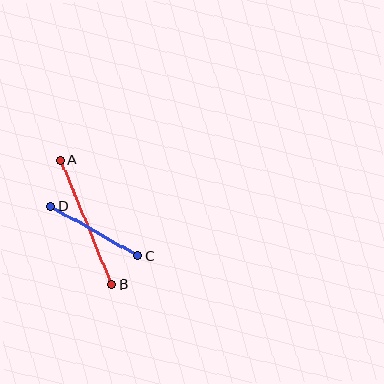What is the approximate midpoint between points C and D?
The midpoint is at approximately (95, 231) pixels.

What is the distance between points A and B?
The distance is approximately 134 pixels.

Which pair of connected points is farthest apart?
Points A and B are farthest apart.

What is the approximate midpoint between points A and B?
The midpoint is at approximately (86, 222) pixels.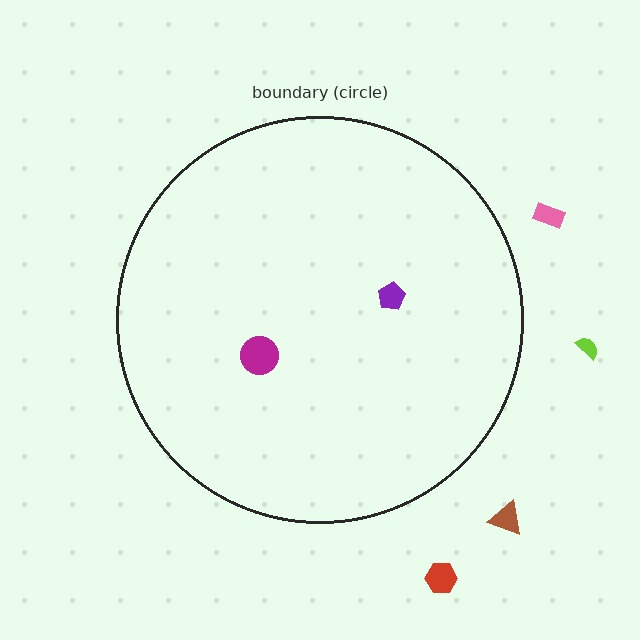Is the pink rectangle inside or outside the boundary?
Outside.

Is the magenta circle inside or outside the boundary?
Inside.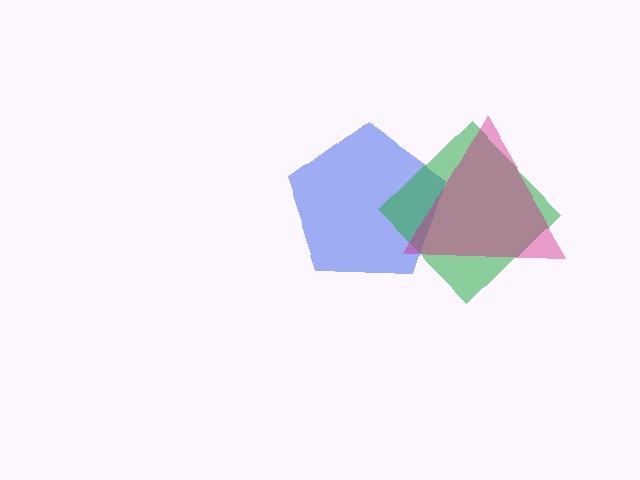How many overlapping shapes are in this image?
There are 3 overlapping shapes in the image.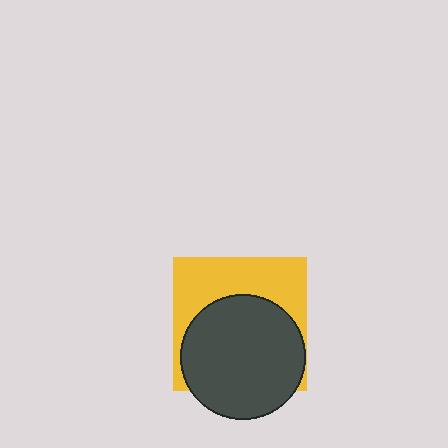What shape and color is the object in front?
The object in front is a dark gray circle.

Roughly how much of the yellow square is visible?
A small part of it is visible (roughly 42%).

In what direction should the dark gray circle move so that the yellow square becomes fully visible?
The dark gray circle should move down. That is the shortest direction to clear the overlap and leave the yellow square fully visible.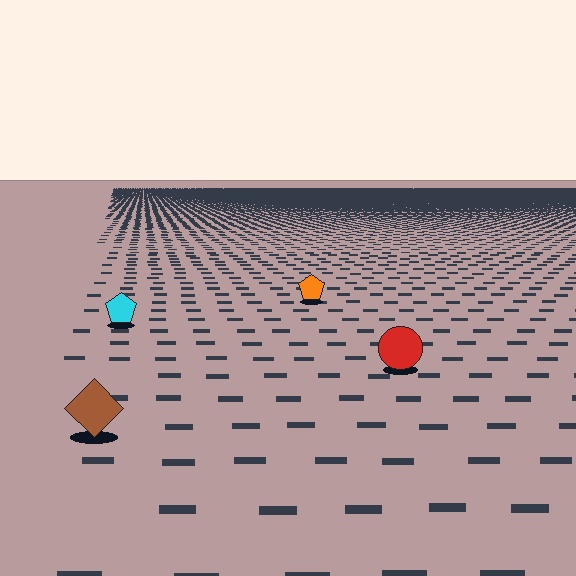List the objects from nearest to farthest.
From nearest to farthest: the brown diamond, the red circle, the cyan pentagon, the orange pentagon.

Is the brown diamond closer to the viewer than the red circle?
Yes. The brown diamond is closer — you can tell from the texture gradient: the ground texture is coarser near it.